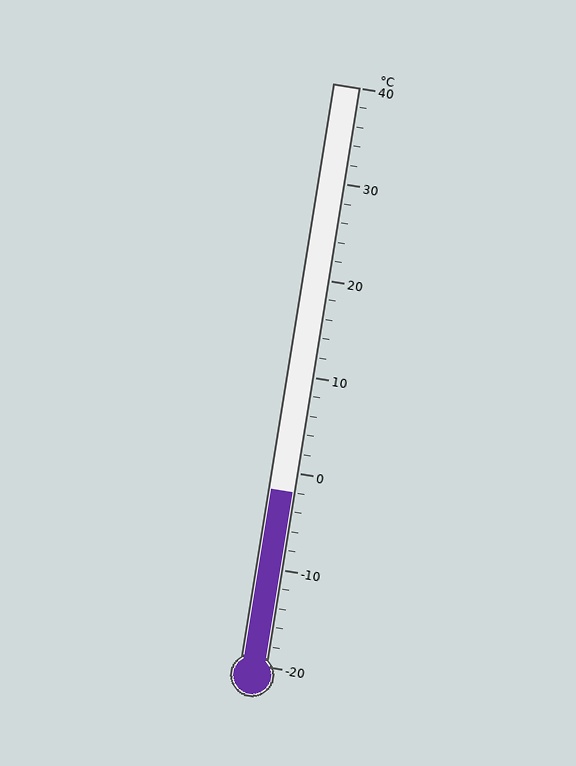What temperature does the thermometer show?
The thermometer shows approximately -2°C.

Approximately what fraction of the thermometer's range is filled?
The thermometer is filled to approximately 30% of its range.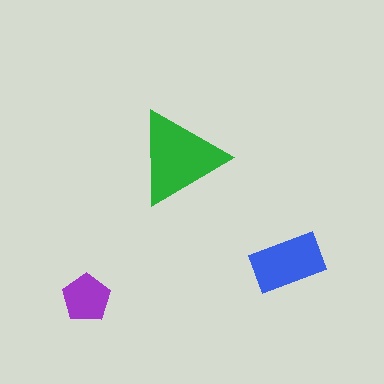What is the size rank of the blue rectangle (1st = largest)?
2nd.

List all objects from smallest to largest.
The purple pentagon, the blue rectangle, the green triangle.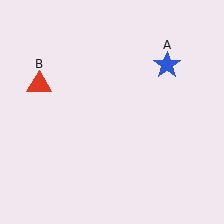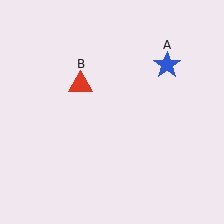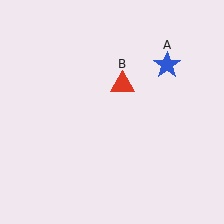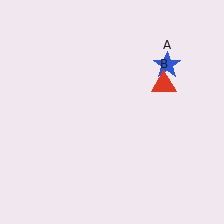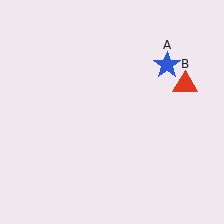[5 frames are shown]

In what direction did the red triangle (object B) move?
The red triangle (object B) moved right.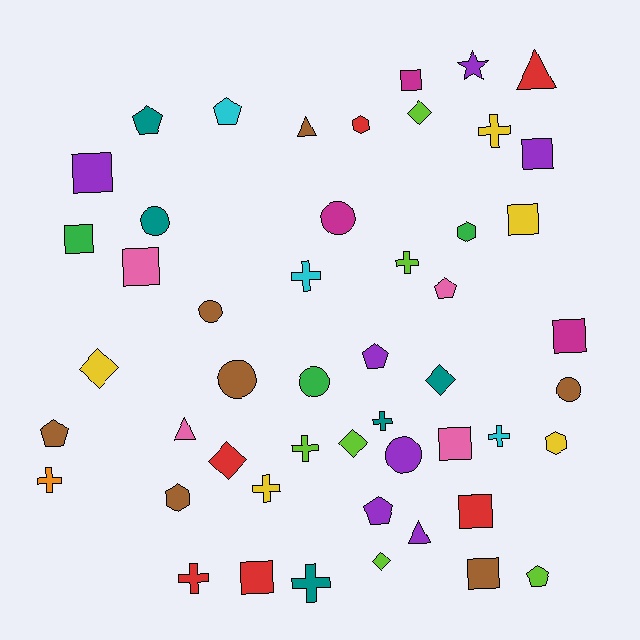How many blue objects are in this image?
There are no blue objects.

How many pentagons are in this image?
There are 7 pentagons.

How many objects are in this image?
There are 50 objects.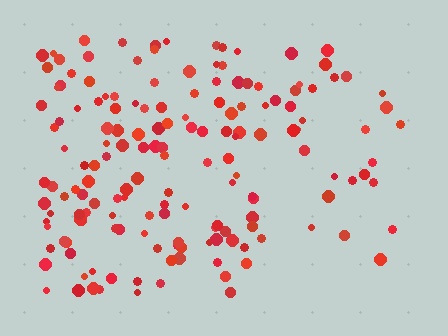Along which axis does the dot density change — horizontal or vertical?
Horizontal.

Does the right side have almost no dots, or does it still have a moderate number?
Still a moderate number, just noticeably fewer than the left.